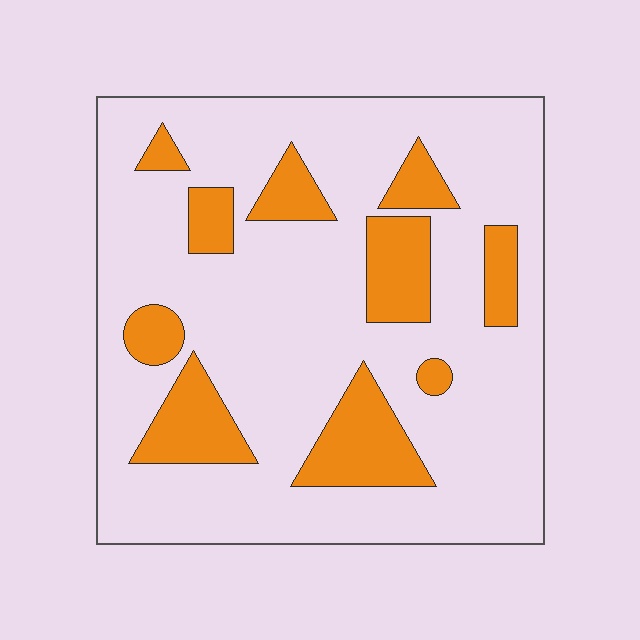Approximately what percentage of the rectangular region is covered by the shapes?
Approximately 20%.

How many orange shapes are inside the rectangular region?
10.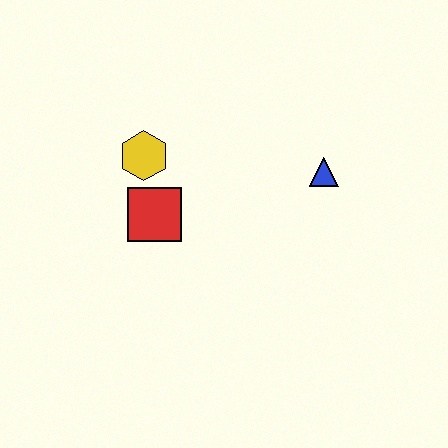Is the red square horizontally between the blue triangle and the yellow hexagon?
Yes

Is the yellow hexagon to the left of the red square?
Yes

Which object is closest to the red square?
The yellow hexagon is closest to the red square.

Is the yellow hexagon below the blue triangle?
No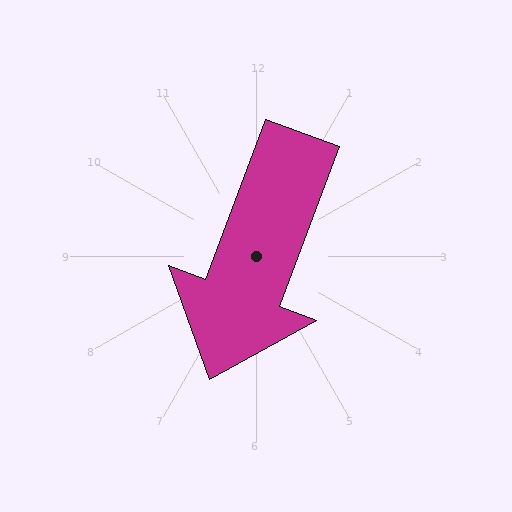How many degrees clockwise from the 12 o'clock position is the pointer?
Approximately 201 degrees.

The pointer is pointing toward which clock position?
Roughly 7 o'clock.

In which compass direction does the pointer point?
South.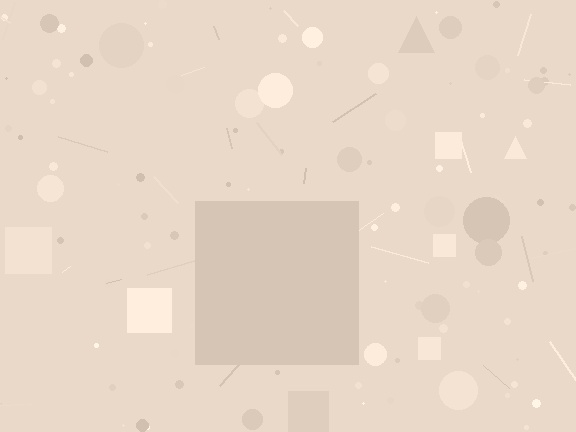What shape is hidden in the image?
A square is hidden in the image.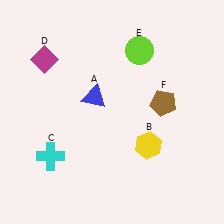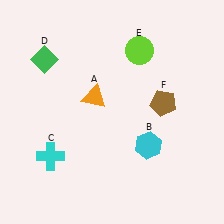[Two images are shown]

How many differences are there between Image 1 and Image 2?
There are 3 differences between the two images.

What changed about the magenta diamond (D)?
In Image 1, D is magenta. In Image 2, it changed to green.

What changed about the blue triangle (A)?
In Image 1, A is blue. In Image 2, it changed to orange.